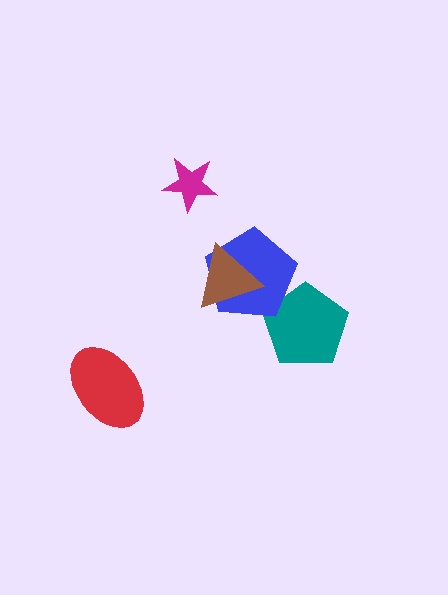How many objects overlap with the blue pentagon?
2 objects overlap with the blue pentagon.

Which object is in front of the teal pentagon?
The blue pentagon is in front of the teal pentagon.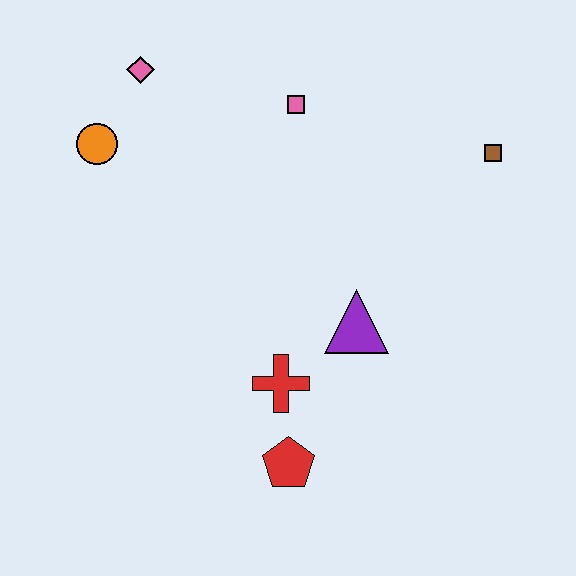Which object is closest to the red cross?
The red pentagon is closest to the red cross.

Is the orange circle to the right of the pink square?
No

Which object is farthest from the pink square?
The red pentagon is farthest from the pink square.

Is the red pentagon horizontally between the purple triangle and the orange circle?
Yes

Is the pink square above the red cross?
Yes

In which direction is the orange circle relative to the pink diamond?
The orange circle is below the pink diamond.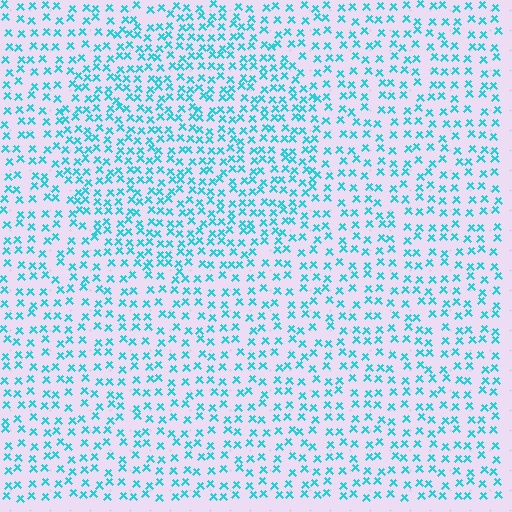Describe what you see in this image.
The image contains small cyan elements arranged at two different densities. A circle-shaped region is visible where the elements are more densely packed than the surrounding area.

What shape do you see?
I see a circle.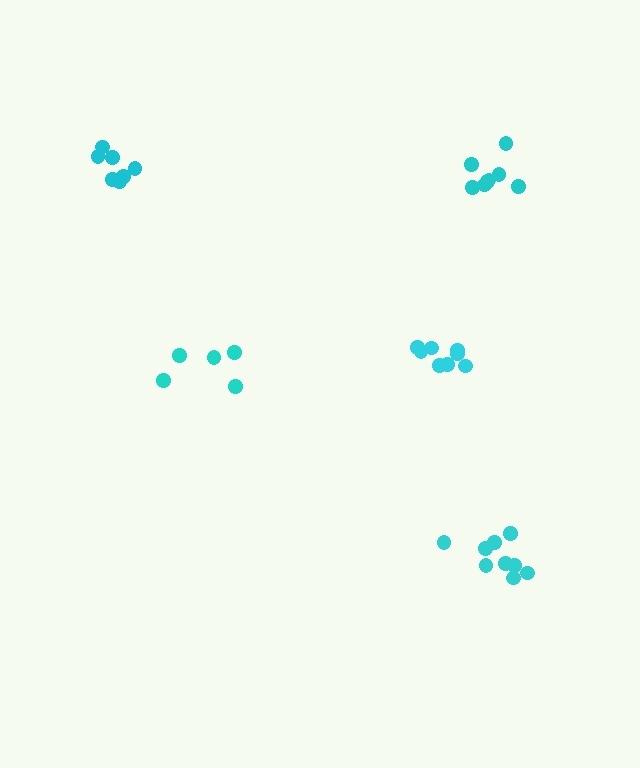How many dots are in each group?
Group 1: 9 dots, Group 2: 8 dots, Group 3: 8 dots, Group 4: 7 dots, Group 5: 5 dots (37 total).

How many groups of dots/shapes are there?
There are 5 groups.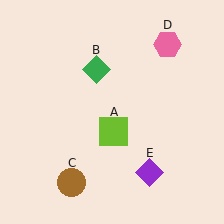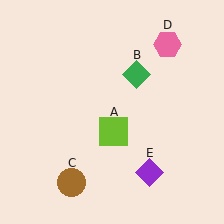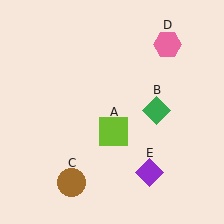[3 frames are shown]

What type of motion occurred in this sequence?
The green diamond (object B) rotated clockwise around the center of the scene.